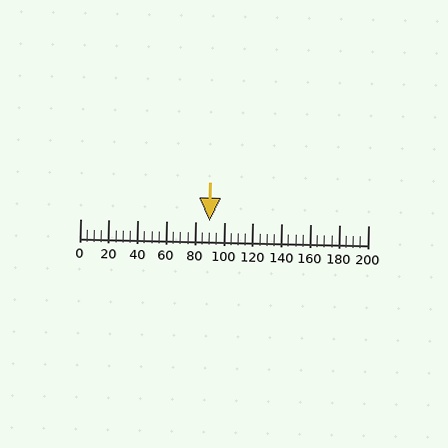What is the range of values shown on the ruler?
The ruler shows values from 0 to 200.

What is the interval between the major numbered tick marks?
The major tick marks are spaced 20 units apart.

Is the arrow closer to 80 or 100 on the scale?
The arrow is closer to 100.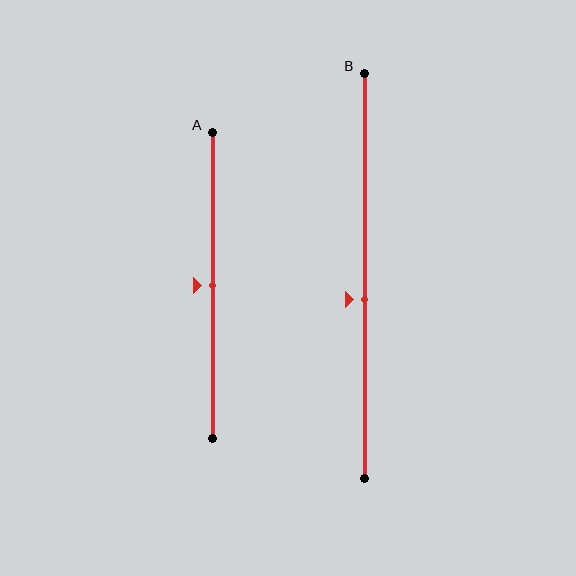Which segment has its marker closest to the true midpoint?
Segment A has its marker closest to the true midpoint.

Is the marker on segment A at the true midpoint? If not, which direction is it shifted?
Yes, the marker on segment A is at the true midpoint.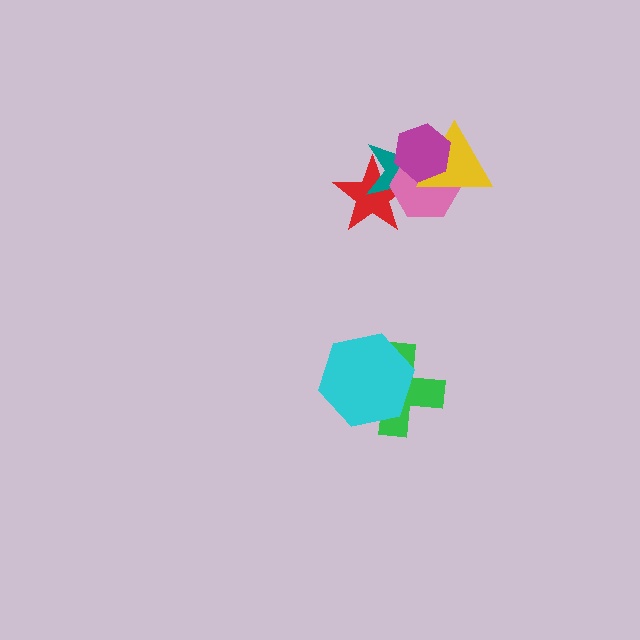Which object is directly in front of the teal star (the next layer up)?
The pink hexagon is directly in front of the teal star.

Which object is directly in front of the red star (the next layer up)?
The teal star is directly in front of the red star.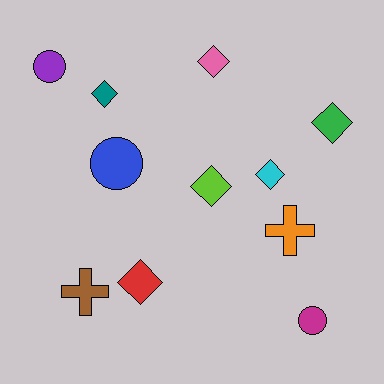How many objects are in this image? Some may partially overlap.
There are 11 objects.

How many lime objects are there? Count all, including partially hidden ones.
There is 1 lime object.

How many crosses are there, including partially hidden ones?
There are 2 crosses.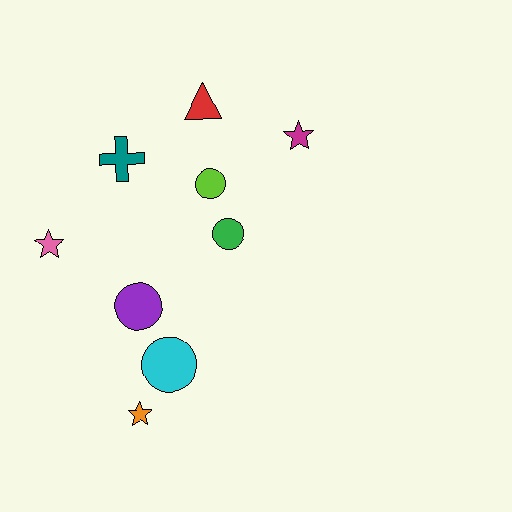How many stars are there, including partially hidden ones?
There are 3 stars.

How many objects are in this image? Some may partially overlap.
There are 9 objects.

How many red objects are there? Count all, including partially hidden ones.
There is 1 red object.